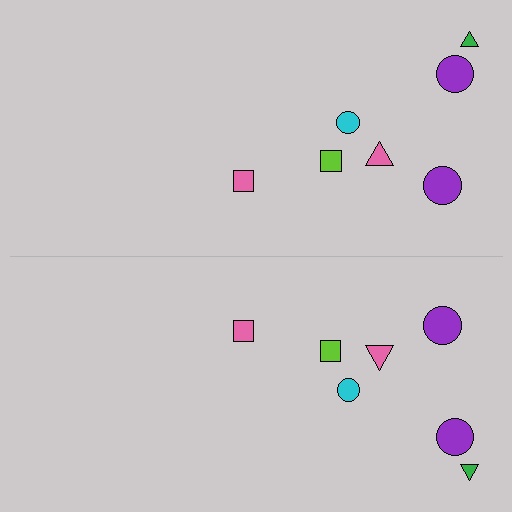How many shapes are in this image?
There are 14 shapes in this image.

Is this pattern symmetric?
Yes, this pattern has bilateral (reflection) symmetry.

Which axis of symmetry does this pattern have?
The pattern has a horizontal axis of symmetry running through the center of the image.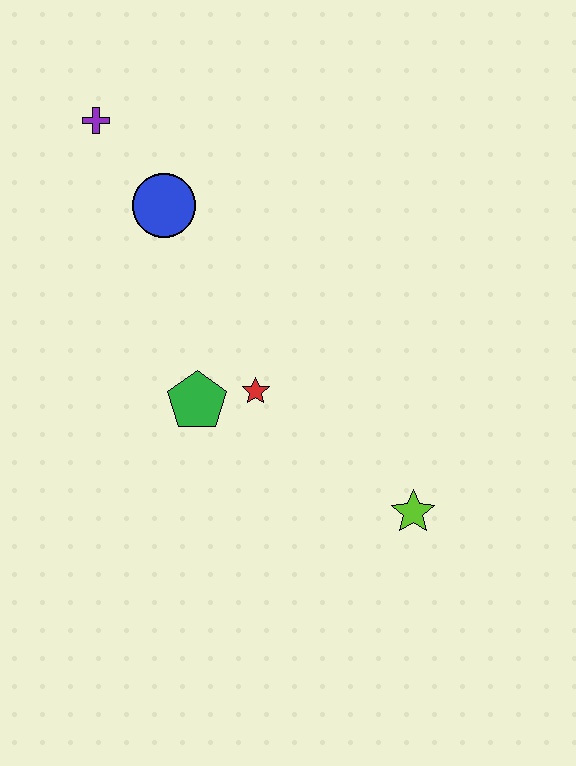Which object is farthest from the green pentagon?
The purple cross is farthest from the green pentagon.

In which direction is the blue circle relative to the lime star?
The blue circle is above the lime star.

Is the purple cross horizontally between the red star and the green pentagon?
No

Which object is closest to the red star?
The green pentagon is closest to the red star.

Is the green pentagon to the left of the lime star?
Yes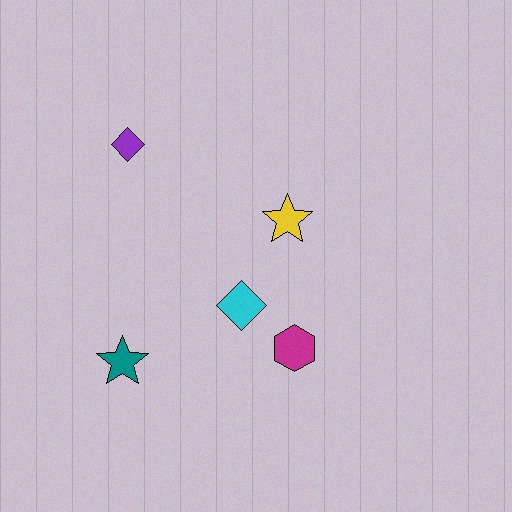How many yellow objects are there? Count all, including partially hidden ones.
There is 1 yellow object.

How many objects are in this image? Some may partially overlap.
There are 5 objects.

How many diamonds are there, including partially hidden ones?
There are 2 diamonds.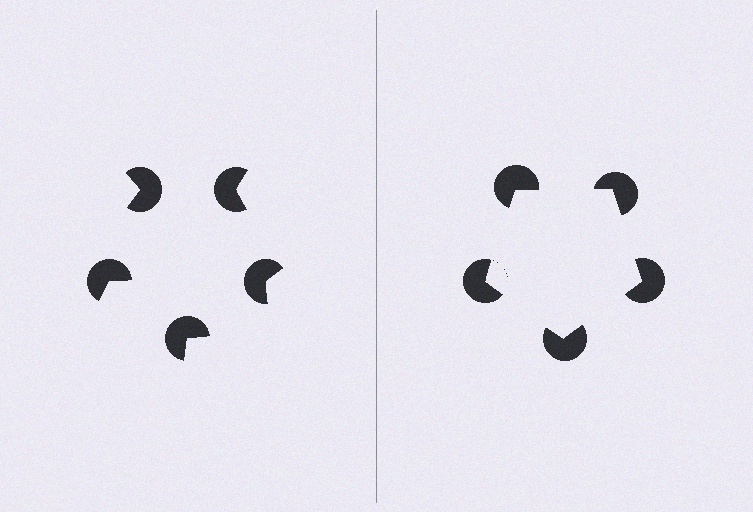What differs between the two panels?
The pac-man discs are positioned identically on both sides; only the wedge orientations differ. On the right they align to a pentagon; on the left they are misaligned.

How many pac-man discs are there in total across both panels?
10 — 5 on each side.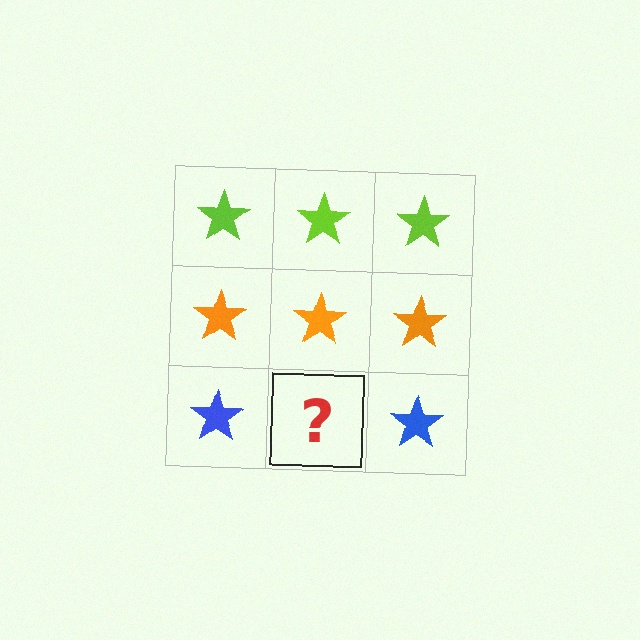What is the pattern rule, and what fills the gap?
The rule is that each row has a consistent color. The gap should be filled with a blue star.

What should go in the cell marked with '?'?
The missing cell should contain a blue star.